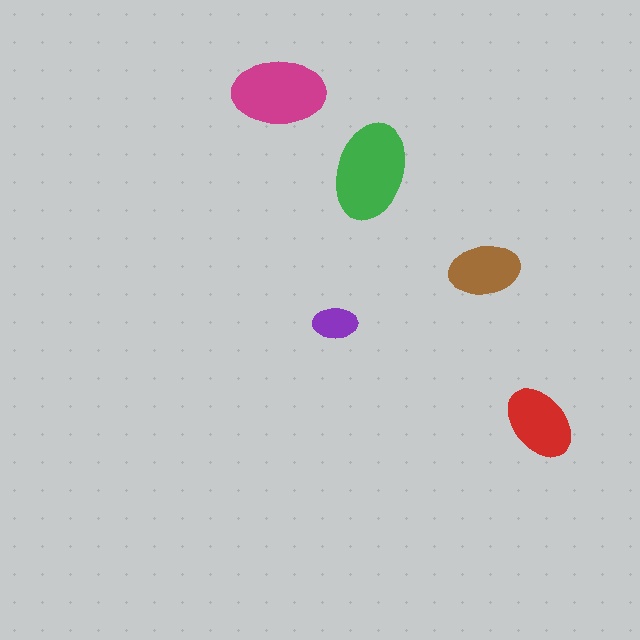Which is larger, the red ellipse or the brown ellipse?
The red one.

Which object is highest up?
The magenta ellipse is topmost.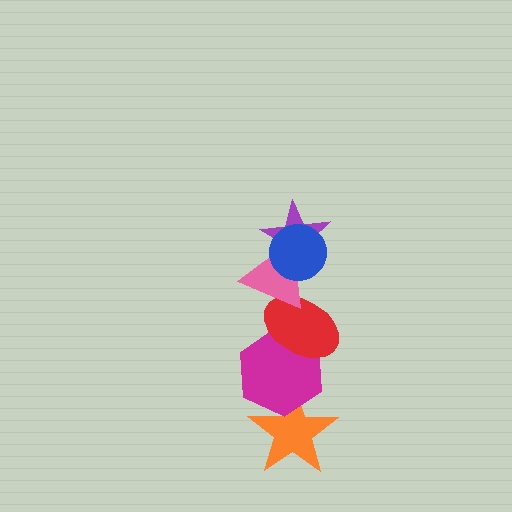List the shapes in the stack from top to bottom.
From top to bottom: the blue circle, the purple star, the pink triangle, the red ellipse, the magenta hexagon, the orange star.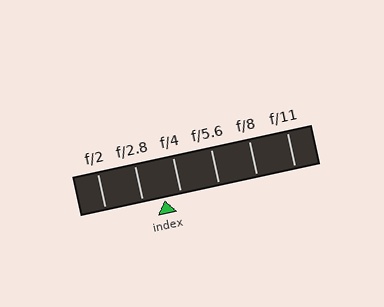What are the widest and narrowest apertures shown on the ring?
The widest aperture shown is f/2 and the narrowest is f/11.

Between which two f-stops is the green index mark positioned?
The index mark is between f/2.8 and f/4.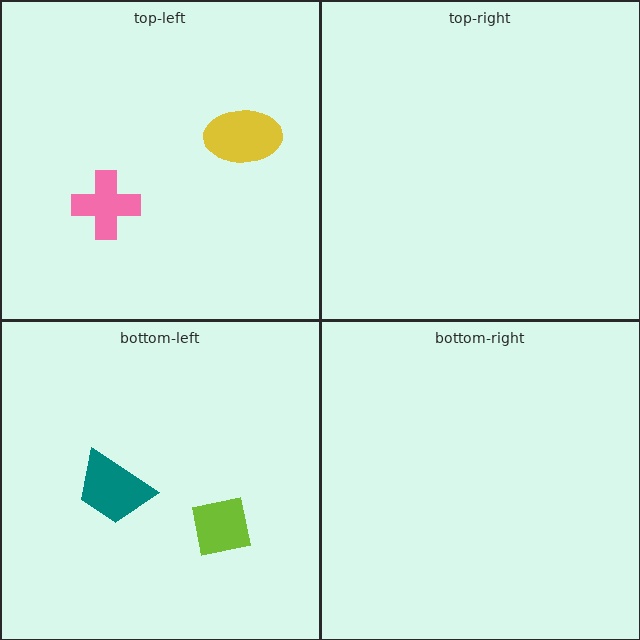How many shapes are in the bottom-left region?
2.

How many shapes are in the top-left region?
2.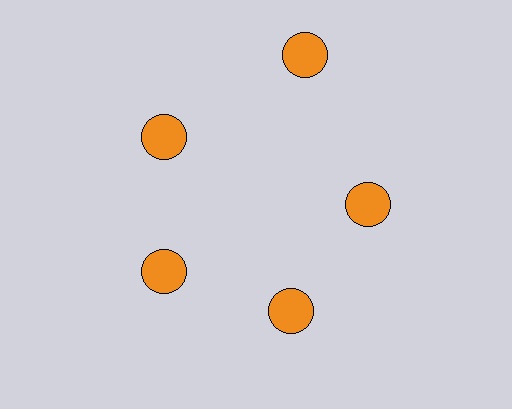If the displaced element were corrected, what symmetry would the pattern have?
It would have 5-fold rotational symmetry — the pattern would map onto itself every 72 degrees.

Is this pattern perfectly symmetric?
No. The 5 orange circles are arranged in a ring, but one element near the 1 o'clock position is pushed outward from the center, breaking the 5-fold rotational symmetry.